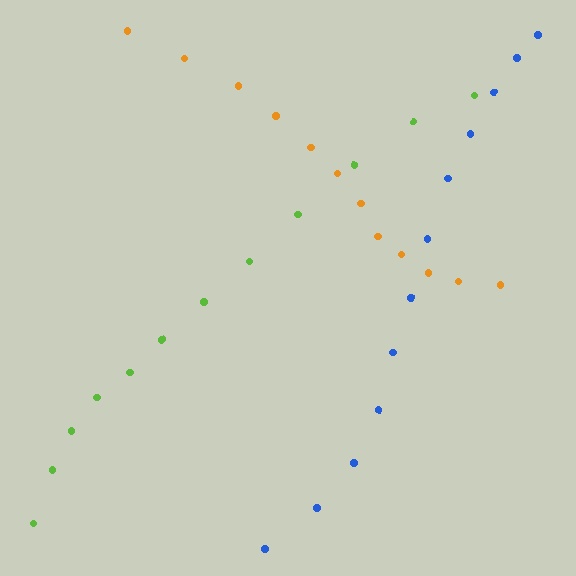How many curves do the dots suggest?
There are 3 distinct paths.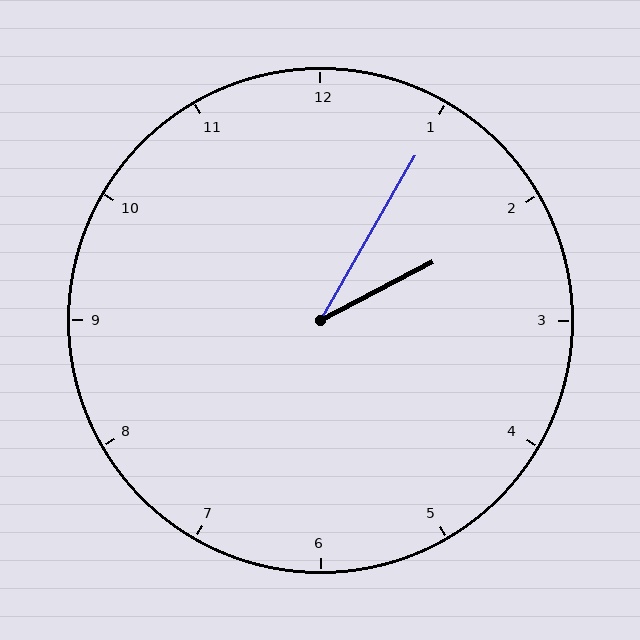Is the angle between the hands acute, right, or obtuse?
It is acute.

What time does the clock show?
2:05.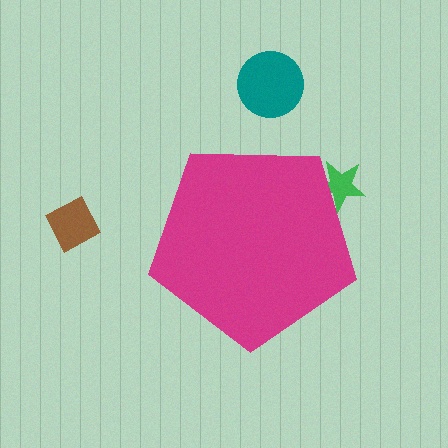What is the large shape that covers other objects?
A magenta pentagon.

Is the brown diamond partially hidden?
No, the brown diamond is fully visible.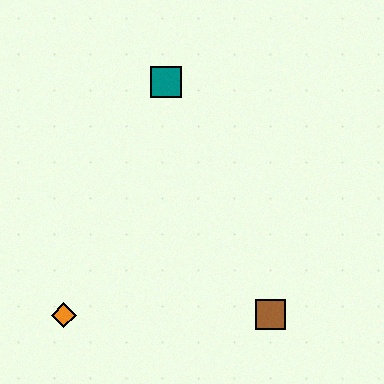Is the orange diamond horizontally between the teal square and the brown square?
No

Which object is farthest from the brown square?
The teal square is farthest from the brown square.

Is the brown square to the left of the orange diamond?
No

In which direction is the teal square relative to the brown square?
The teal square is above the brown square.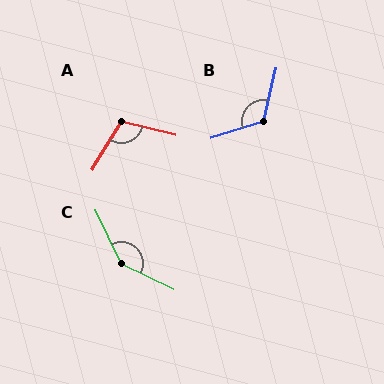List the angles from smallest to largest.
A (107°), B (120°), C (142°).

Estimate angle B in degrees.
Approximately 120 degrees.